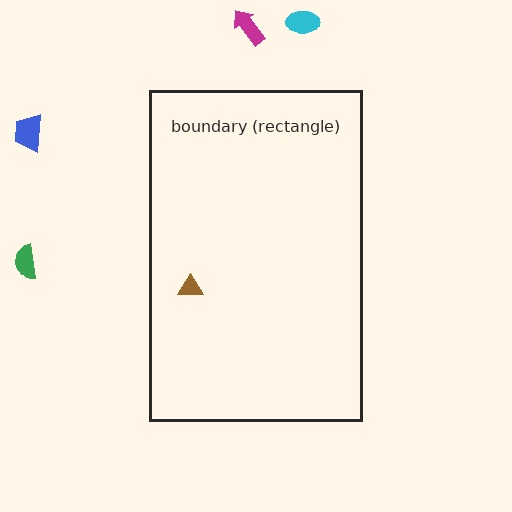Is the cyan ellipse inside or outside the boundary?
Outside.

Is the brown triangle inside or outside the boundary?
Inside.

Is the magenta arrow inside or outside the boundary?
Outside.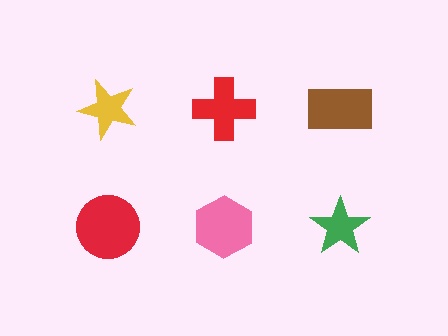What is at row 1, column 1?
A yellow star.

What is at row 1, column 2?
A red cross.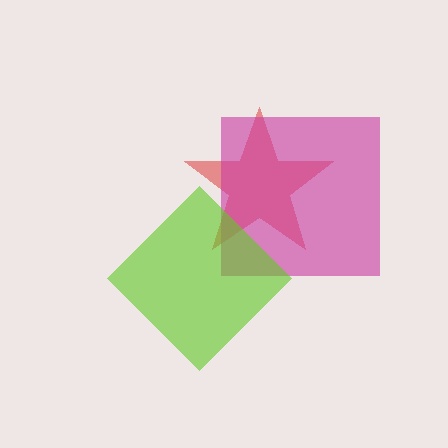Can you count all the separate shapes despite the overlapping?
Yes, there are 3 separate shapes.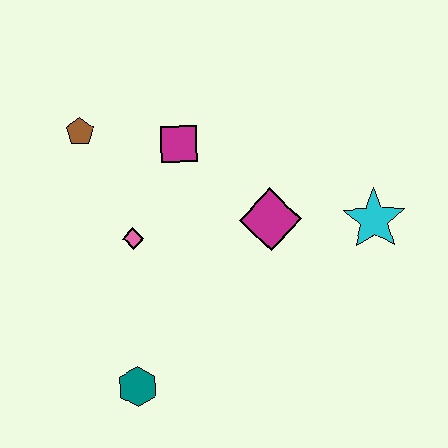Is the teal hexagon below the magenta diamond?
Yes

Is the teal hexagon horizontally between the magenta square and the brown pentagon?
Yes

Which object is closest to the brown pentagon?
The magenta square is closest to the brown pentagon.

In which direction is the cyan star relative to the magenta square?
The cyan star is to the right of the magenta square.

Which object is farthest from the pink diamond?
The cyan star is farthest from the pink diamond.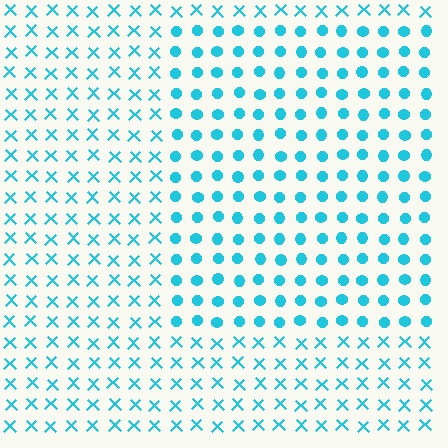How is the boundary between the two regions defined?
The boundary is defined by a change in element shape: circles inside vs. X marks outside. All elements share the same color and spacing.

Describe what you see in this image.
The image is filled with small cyan elements arranged in a uniform grid. A rectangle-shaped region contains circles, while the surrounding area contains X marks. The boundary is defined purely by the change in element shape.